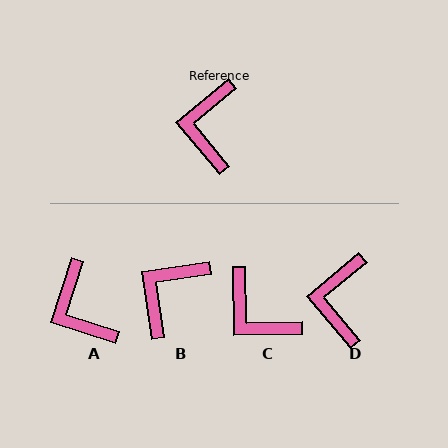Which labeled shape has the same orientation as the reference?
D.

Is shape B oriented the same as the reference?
No, it is off by about 32 degrees.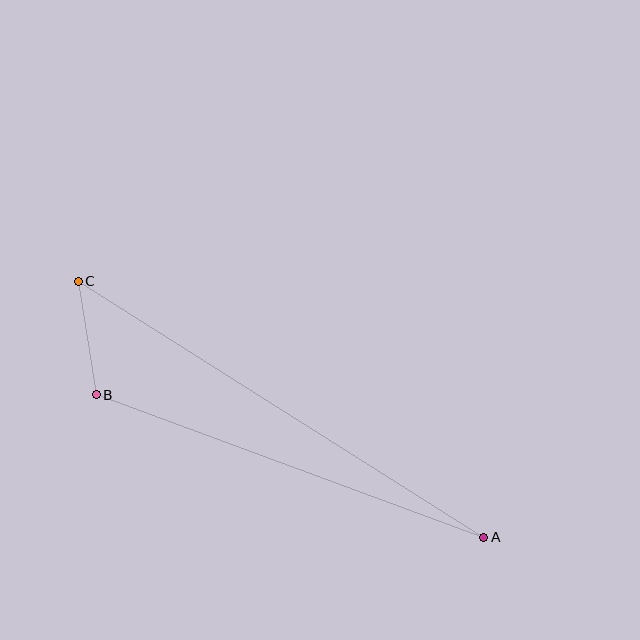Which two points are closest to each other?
Points B and C are closest to each other.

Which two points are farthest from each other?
Points A and C are farthest from each other.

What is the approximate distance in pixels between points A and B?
The distance between A and B is approximately 413 pixels.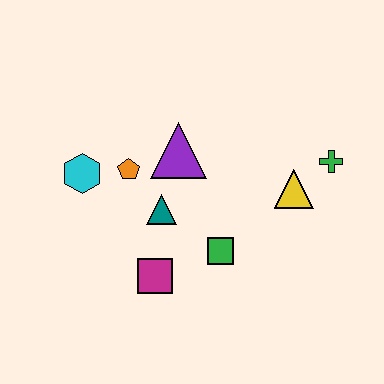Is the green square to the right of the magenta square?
Yes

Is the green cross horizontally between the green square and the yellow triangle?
No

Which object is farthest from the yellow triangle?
The cyan hexagon is farthest from the yellow triangle.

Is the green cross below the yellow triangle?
No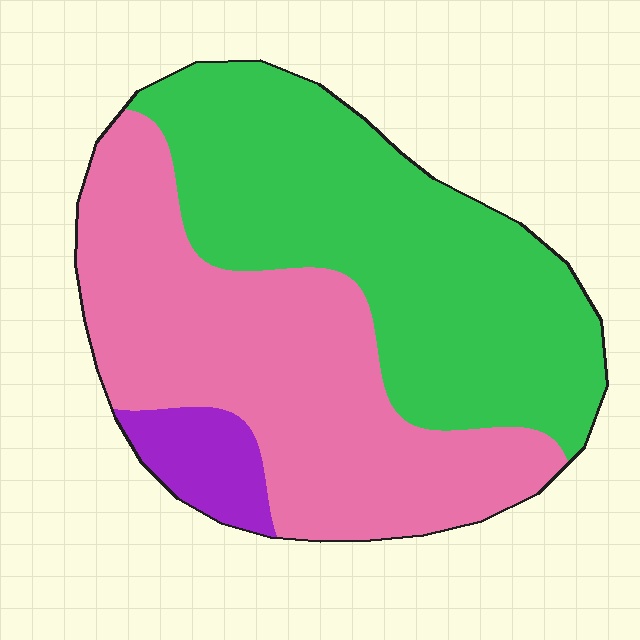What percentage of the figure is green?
Green covers 47% of the figure.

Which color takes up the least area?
Purple, at roughly 5%.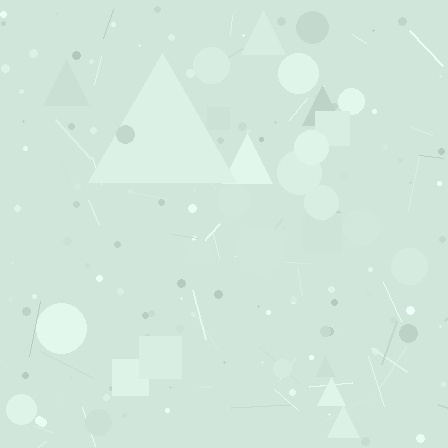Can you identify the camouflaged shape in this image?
The camouflaged shape is a triangle.